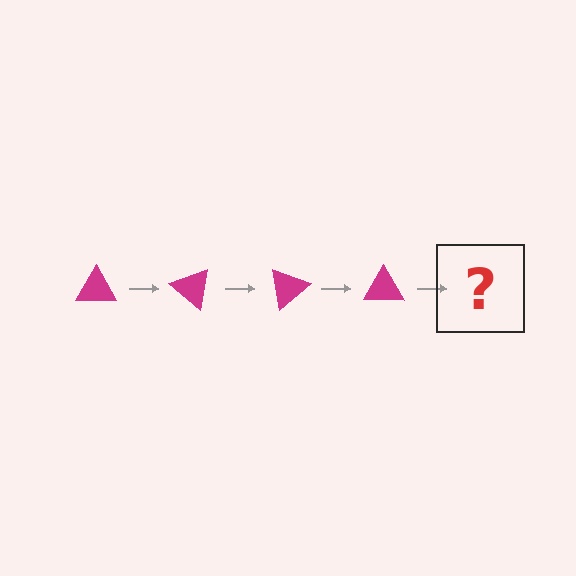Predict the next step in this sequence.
The next step is a magenta triangle rotated 160 degrees.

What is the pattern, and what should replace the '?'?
The pattern is that the triangle rotates 40 degrees each step. The '?' should be a magenta triangle rotated 160 degrees.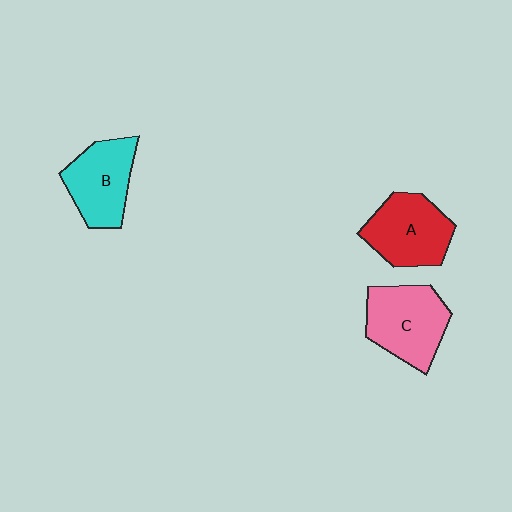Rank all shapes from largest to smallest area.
From largest to smallest: C (pink), A (red), B (cyan).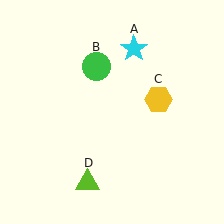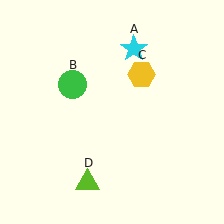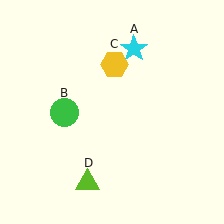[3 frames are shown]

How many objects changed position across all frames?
2 objects changed position: green circle (object B), yellow hexagon (object C).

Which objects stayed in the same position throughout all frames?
Cyan star (object A) and lime triangle (object D) remained stationary.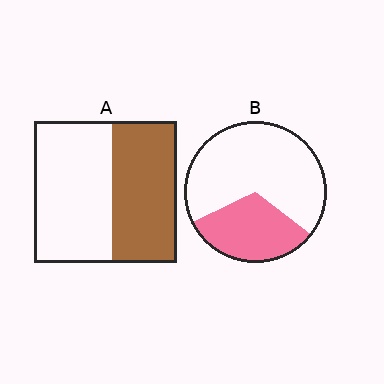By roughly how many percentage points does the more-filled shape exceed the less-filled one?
By roughly 15 percentage points (A over B).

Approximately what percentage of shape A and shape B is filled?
A is approximately 45% and B is approximately 30%.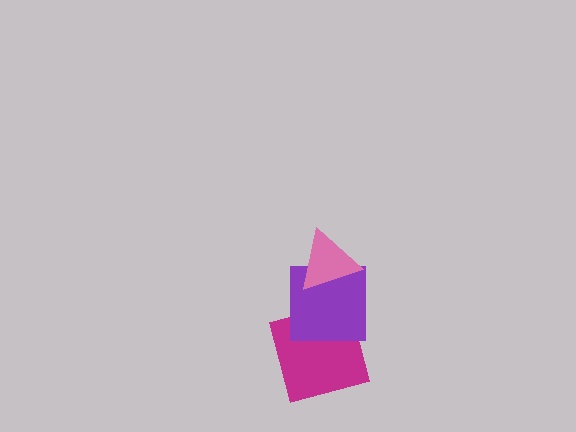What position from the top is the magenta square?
The magenta square is 3rd from the top.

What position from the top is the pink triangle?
The pink triangle is 1st from the top.